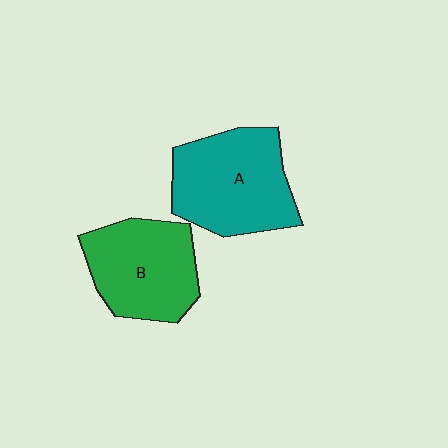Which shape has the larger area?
Shape A (teal).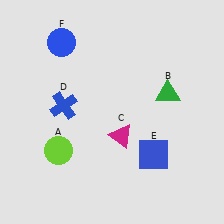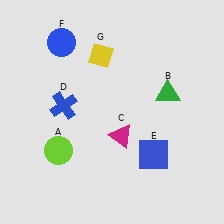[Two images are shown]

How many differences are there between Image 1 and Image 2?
There is 1 difference between the two images.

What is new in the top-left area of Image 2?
A yellow diamond (G) was added in the top-left area of Image 2.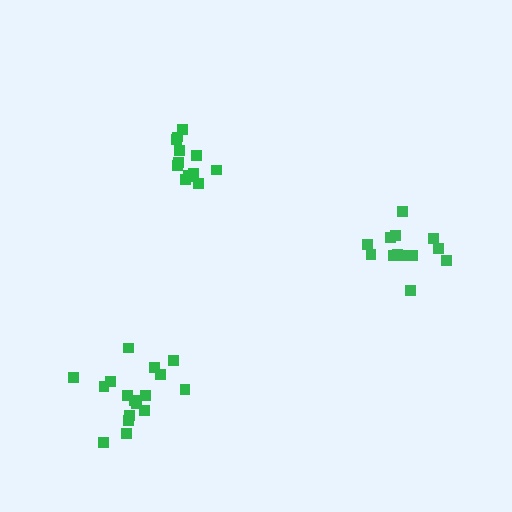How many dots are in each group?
Group 1: 13 dots, Group 2: 18 dots, Group 3: 13 dots (44 total).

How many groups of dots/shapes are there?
There are 3 groups.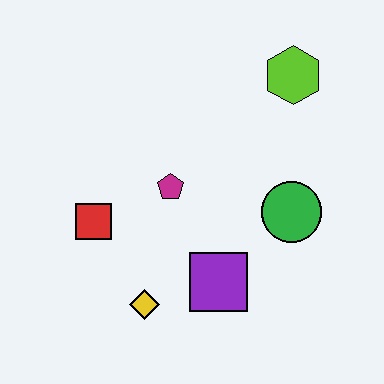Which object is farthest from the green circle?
The red square is farthest from the green circle.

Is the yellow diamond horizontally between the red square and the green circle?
Yes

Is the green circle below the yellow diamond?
No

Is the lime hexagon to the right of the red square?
Yes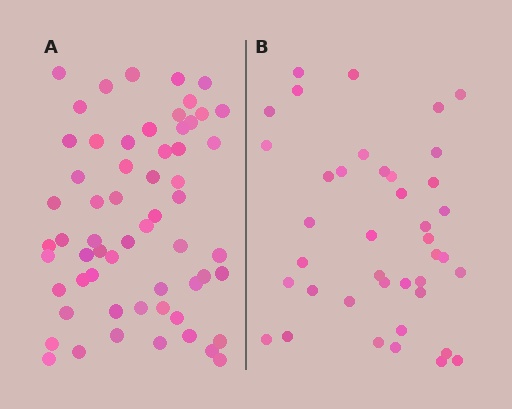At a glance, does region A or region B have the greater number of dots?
Region A (the left region) has more dots.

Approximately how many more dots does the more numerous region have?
Region A has approximately 20 more dots than region B.